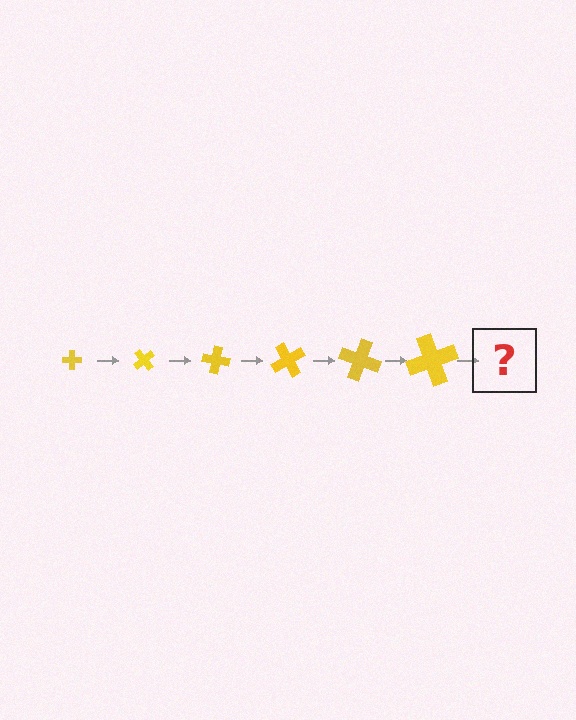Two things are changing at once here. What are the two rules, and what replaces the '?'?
The two rules are that the cross grows larger each step and it rotates 50 degrees each step. The '?' should be a cross, larger than the previous one and rotated 300 degrees from the start.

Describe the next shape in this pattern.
It should be a cross, larger than the previous one and rotated 300 degrees from the start.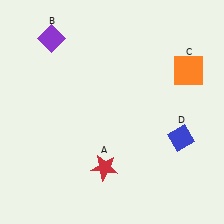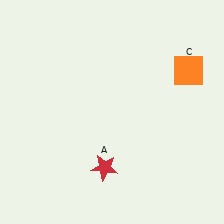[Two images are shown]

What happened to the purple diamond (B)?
The purple diamond (B) was removed in Image 2. It was in the top-left area of Image 1.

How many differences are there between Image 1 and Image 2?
There are 2 differences between the two images.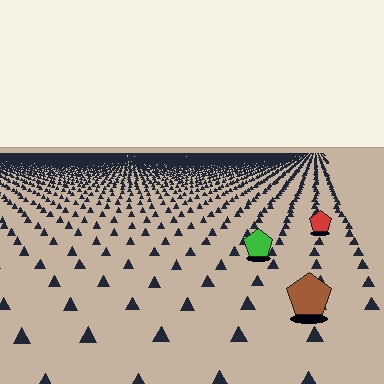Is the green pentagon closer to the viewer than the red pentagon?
Yes. The green pentagon is closer — you can tell from the texture gradient: the ground texture is coarser near it.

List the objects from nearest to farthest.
From nearest to farthest: the brown pentagon, the green pentagon, the red pentagon.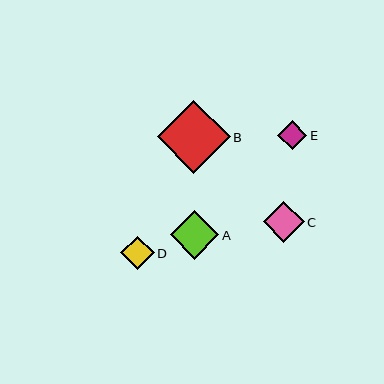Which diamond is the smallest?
Diamond E is the smallest with a size of approximately 30 pixels.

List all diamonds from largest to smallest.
From largest to smallest: B, A, C, D, E.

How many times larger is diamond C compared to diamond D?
Diamond C is approximately 1.2 times the size of diamond D.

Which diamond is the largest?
Diamond B is the largest with a size of approximately 73 pixels.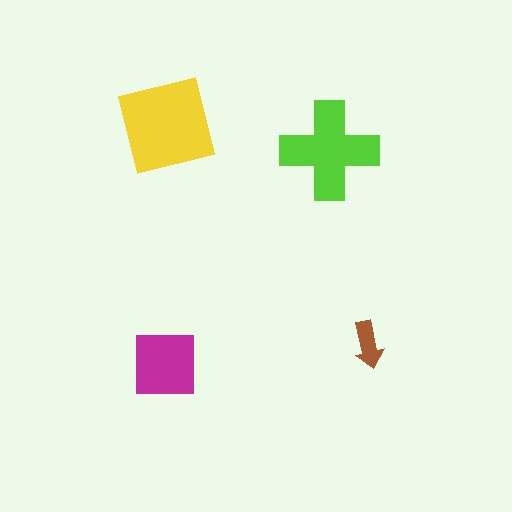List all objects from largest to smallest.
The yellow square, the lime cross, the magenta square, the brown arrow.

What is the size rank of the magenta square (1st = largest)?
3rd.